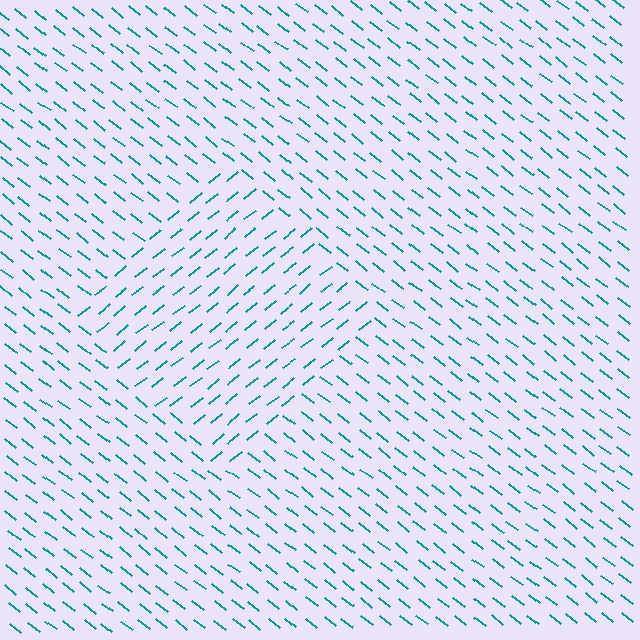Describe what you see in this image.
The image is filled with small teal line segments. A diamond region in the image has lines oriented differently from the surrounding lines, creating a visible texture boundary.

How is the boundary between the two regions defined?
The boundary is defined purely by a change in line orientation (approximately 76 degrees difference). All lines are the same color and thickness.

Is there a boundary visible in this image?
Yes, there is a texture boundary formed by a change in line orientation.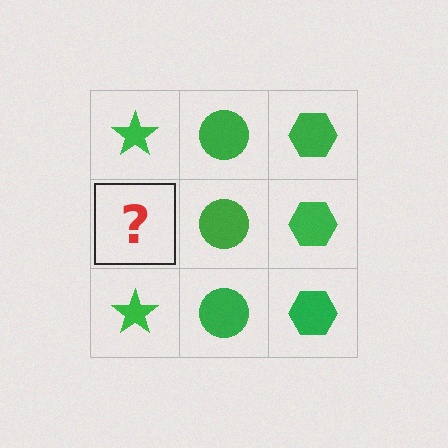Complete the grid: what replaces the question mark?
The question mark should be replaced with a green star.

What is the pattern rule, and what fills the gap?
The rule is that each column has a consistent shape. The gap should be filled with a green star.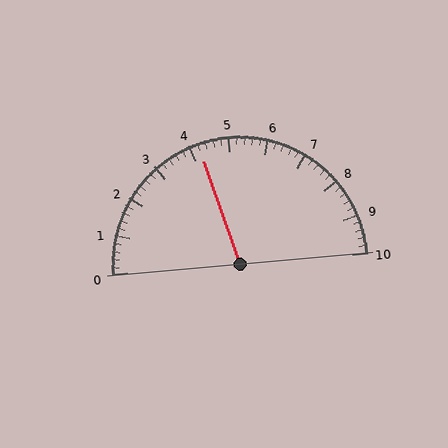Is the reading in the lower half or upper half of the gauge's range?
The reading is in the lower half of the range (0 to 10).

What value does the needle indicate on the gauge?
The needle indicates approximately 4.2.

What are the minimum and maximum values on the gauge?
The gauge ranges from 0 to 10.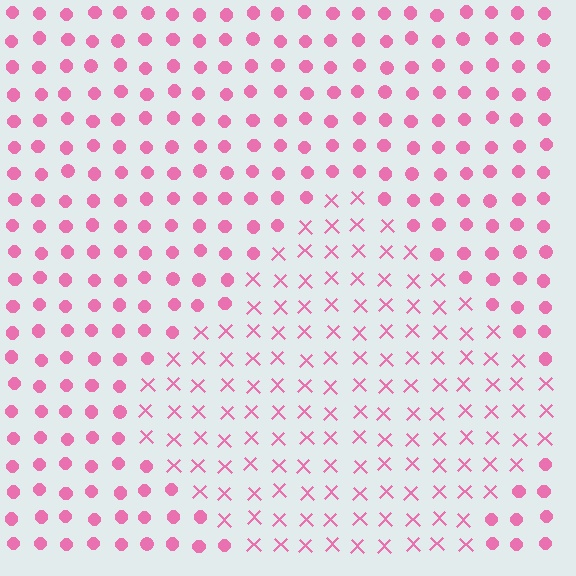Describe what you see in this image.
The image is filled with small pink elements arranged in a uniform grid. A diamond-shaped region contains X marks, while the surrounding area contains circles. The boundary is defined purely by the change in element shape.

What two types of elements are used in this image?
The image uses X marks inside the diamond region and circles outside it.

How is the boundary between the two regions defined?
The boundary is defined by a change in element shape: X marks inside vs. circles outside. All elements share the same color and spacing.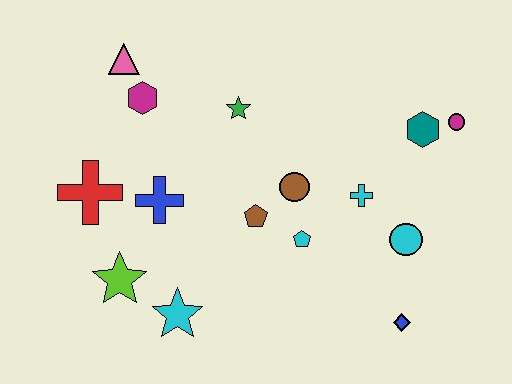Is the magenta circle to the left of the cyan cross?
No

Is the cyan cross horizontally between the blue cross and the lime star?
No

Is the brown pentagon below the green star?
Yes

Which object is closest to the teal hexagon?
The magenta circle is closest to the teal hexagon.